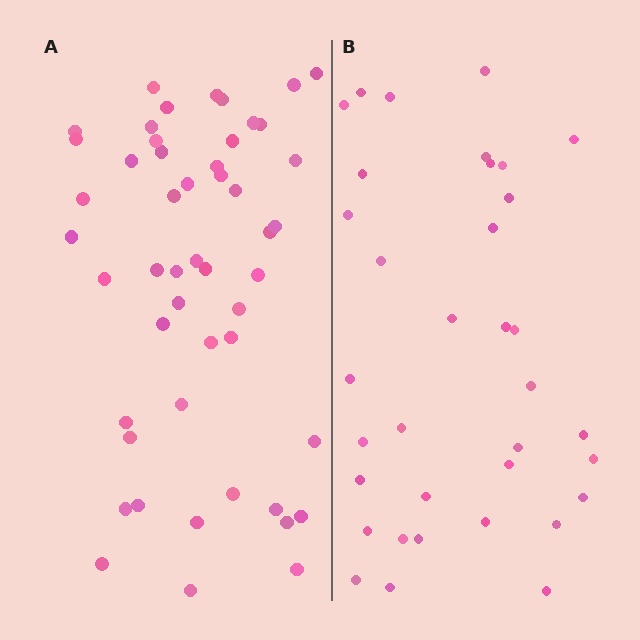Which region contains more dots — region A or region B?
Region A (the left region) has more dots.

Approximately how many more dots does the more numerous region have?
Region A has approximately 15 more dots than region B.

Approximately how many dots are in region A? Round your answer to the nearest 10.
About 50 dots.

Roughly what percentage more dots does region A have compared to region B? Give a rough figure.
About 45% more.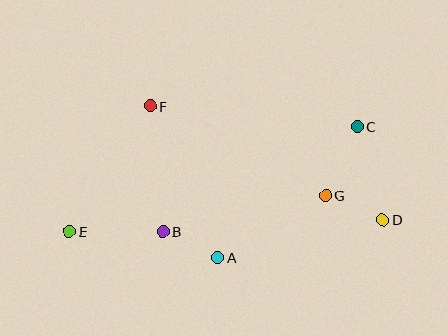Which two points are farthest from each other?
Points D and E are farthest from each other.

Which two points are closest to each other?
Points A and B are closest to each other.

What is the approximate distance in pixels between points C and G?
The distance between C and G is approximately 76 pixels.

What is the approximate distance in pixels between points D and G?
The distance between D and G is approximately 62 pixels.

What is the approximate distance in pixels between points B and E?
The distance between B and E is approximately 93 pixels.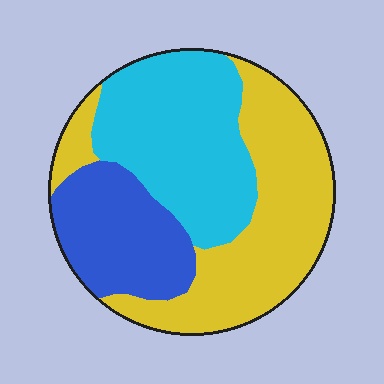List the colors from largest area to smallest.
From largest to smallest: yellow, cyan, blue.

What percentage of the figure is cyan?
Cyan takes up about one third (1/3) of the figure.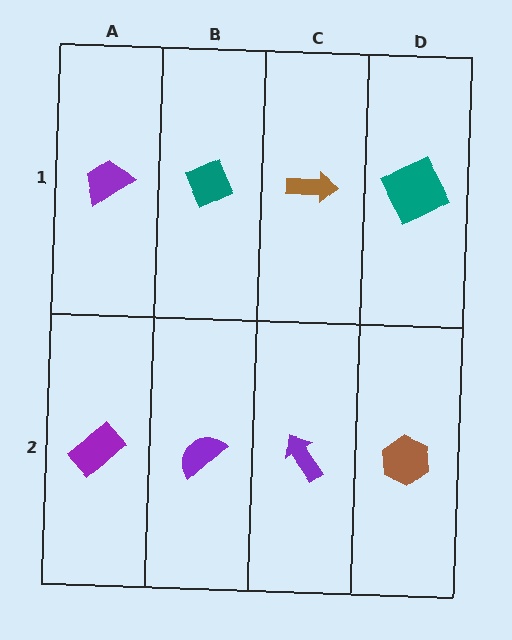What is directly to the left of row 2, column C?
A purple semicircle.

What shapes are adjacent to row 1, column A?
A purple rectangle (row 2, column A), a teal diamond (row 1, column B).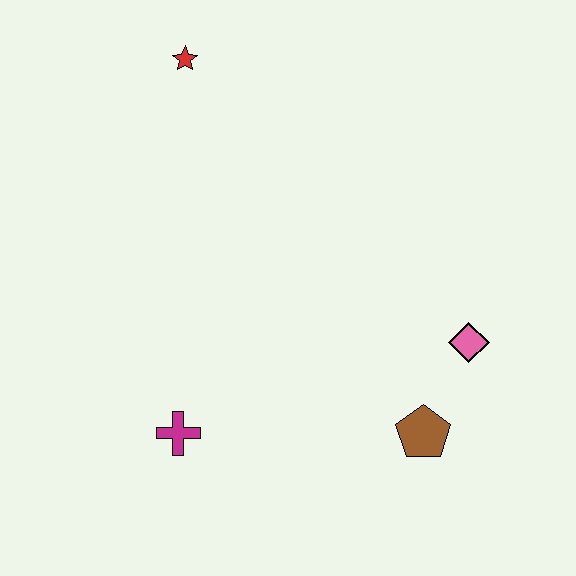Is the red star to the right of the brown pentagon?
No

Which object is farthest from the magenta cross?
The red star is farthest from the magenta cross.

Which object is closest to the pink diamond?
The brown pentagon is closest to the pink diamond.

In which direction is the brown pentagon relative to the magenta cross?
The brown pentagon is to the right of the magenta cross.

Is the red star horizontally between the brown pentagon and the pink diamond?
No